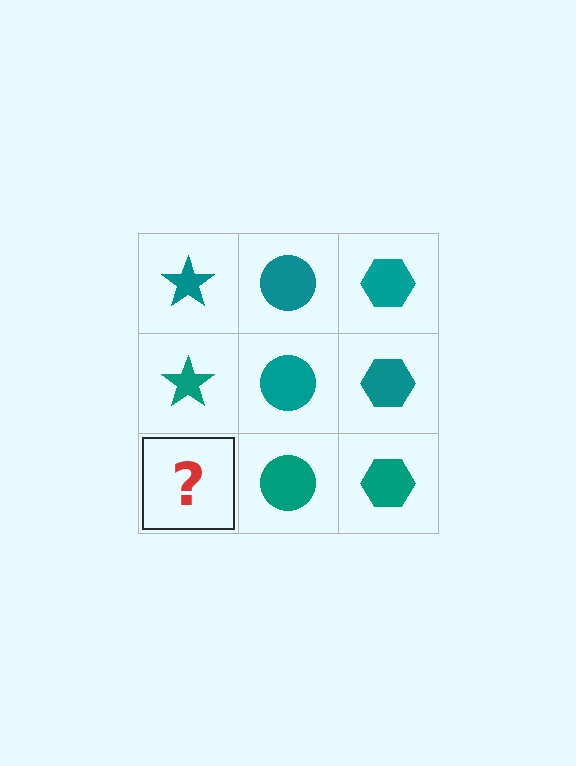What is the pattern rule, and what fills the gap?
The rule is that each column has a consistent shape. The gap should be filled with a teal star.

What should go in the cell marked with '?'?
The missing cell should contain a teal star.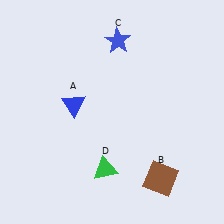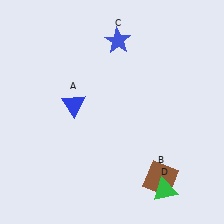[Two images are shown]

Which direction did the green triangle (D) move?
The green triangle (D) moved right.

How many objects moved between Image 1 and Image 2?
1 object moved between the two images.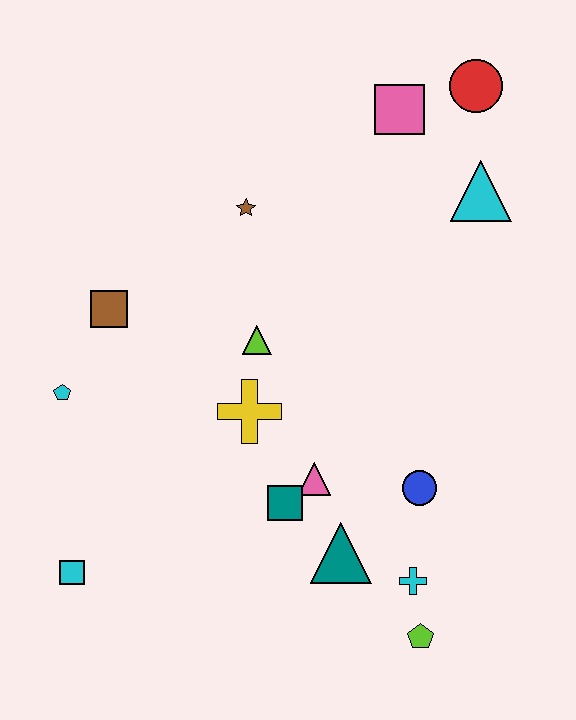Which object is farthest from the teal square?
The red circle is farthest from the teal square.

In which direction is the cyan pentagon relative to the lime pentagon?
The cyan pentagon is to the left of the lime pentagon.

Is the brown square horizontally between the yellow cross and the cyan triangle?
No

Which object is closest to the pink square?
The red circle is closest to the pink square.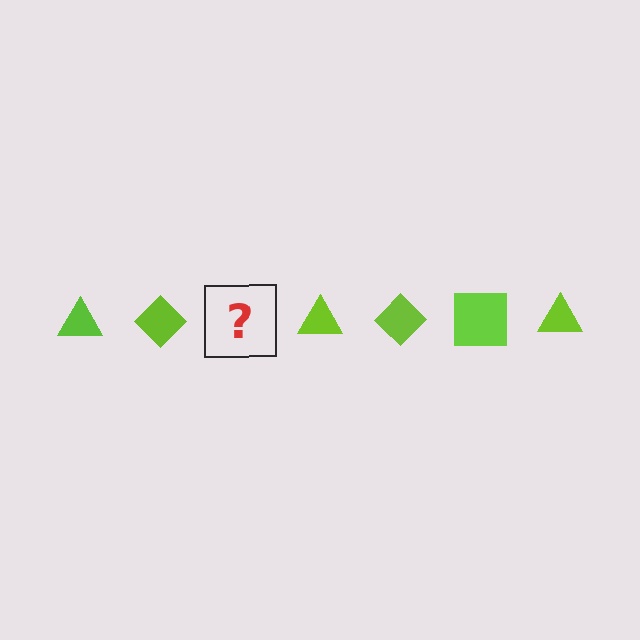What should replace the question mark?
The question mark should be replaced with a lime square.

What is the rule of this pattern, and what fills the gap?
The rule is that the pattern cycles through triangle, diamond, square shapes in lime. The gap should be filled with a lime square.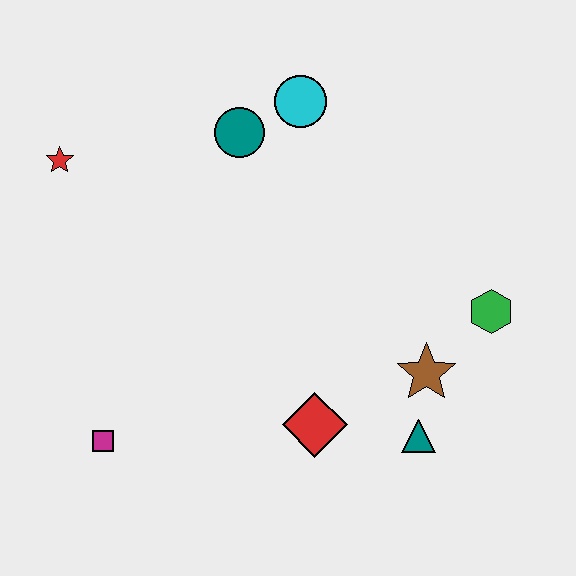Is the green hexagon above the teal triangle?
Yes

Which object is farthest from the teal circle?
The teal triangle is farthest from the teal circle.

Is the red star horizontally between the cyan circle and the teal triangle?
No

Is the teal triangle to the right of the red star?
Yes